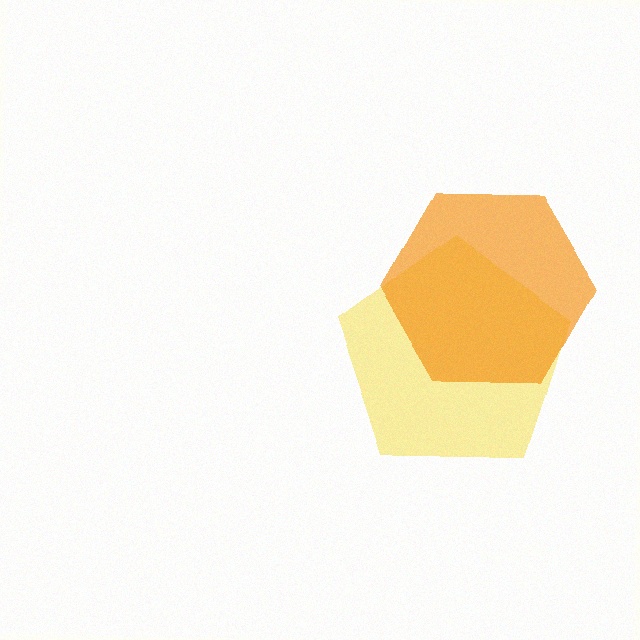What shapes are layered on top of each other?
The layered shapes are: a yellow pentagon, an orange hexagon.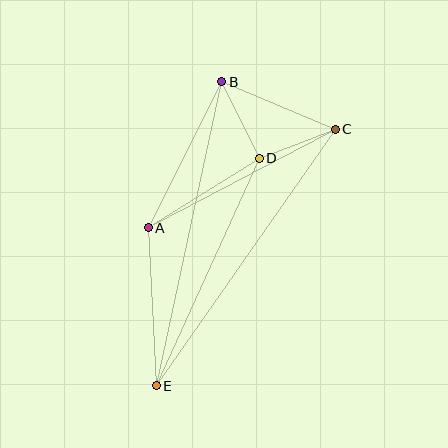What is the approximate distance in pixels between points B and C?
The distance between B and C is approximately 123 pixels.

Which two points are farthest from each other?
Points C and E are farthest from each other.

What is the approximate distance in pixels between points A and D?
The distance between A and D is approximately 131 pixels.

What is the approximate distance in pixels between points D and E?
The distance between D and E is approximately 250 pixels.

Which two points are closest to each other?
Points C and D are closest to each other.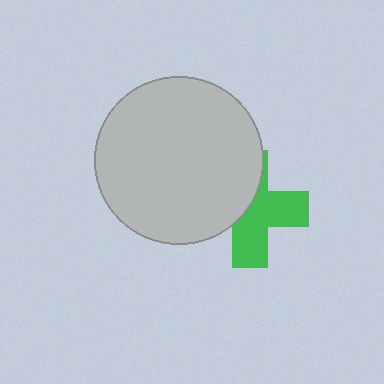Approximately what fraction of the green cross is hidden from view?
Roughly 46% of the green cross is hidden behind the light gray circle.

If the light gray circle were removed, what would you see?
You would see the complete green cross.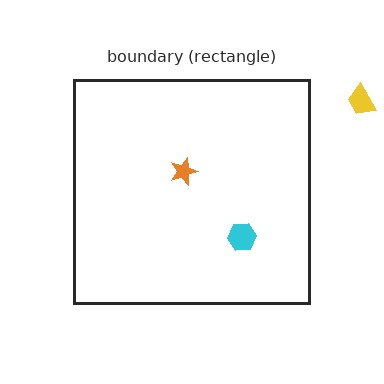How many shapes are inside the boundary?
2 inside, 1 outside.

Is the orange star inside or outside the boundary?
Inside.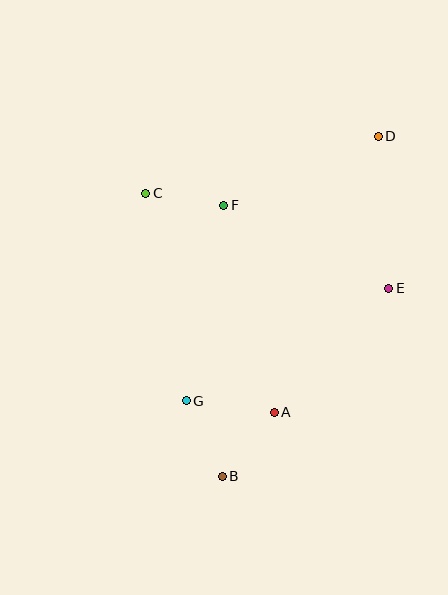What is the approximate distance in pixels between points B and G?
The distance between B and G is approximately 84 pixels.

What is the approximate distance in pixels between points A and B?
The distance between A and B is approximately 83 pixels.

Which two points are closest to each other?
Points C and F are closest to each other.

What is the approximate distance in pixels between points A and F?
The distance between A and F is approximately 213 pixels.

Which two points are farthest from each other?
Points B and D are farthest from each other.